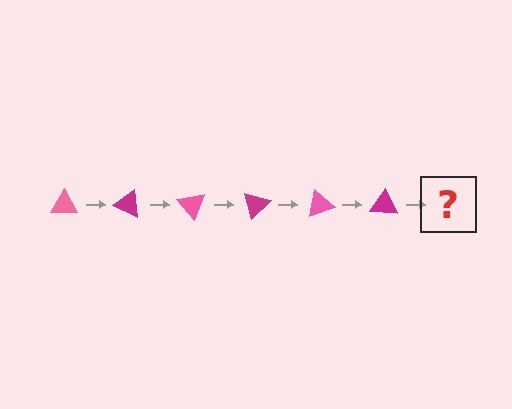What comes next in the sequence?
The next element should be a pink triangle, rotated 150 degrees from the start.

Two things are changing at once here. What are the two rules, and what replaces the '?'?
The two rules are that it rotates 25 degrees each step and the color cycles through pink and magenta. The '?' should be a pink triangle, rotated 150 degrees from the start.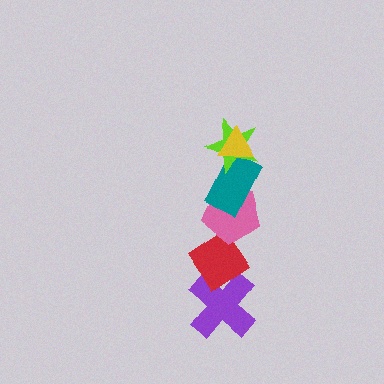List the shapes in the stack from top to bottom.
From top to bottom: the yellow triangle, the lime star, the teal rectangle, the pink pentagon, the red diamond, the purple cross.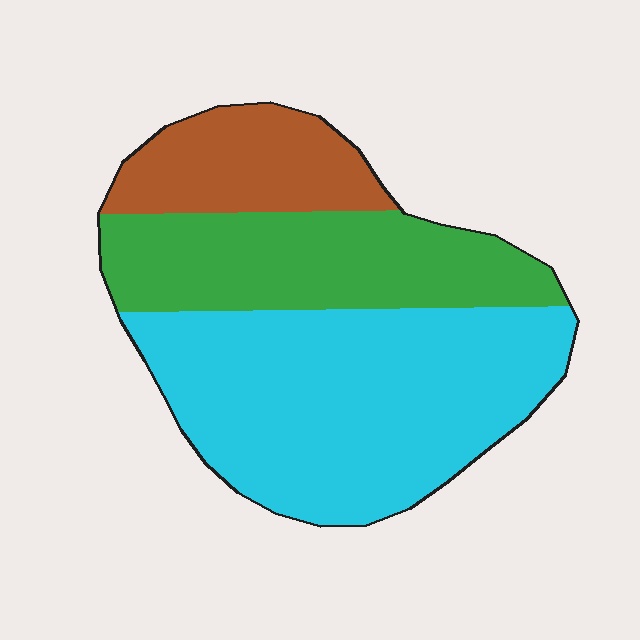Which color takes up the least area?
Brown, at roughly 20%.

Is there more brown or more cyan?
Cyan.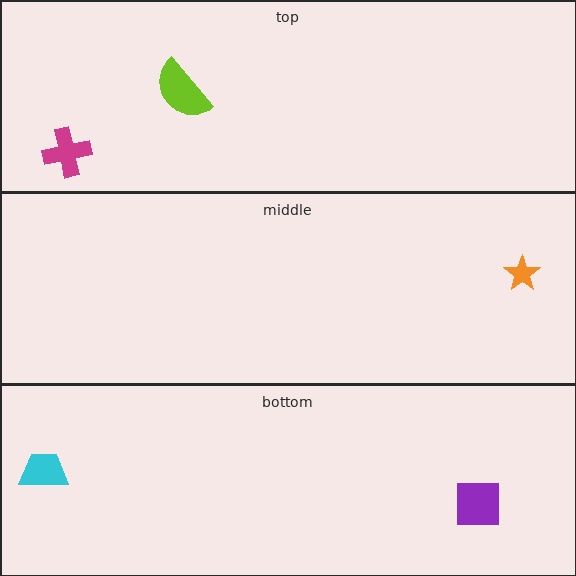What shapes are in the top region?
The magenta cross, the lime semicircle.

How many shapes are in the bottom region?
2.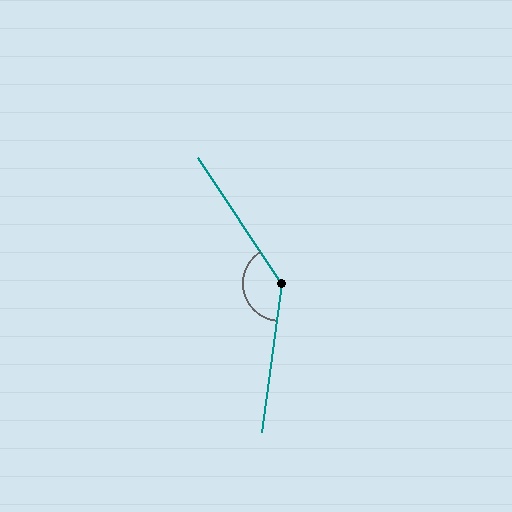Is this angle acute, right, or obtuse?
It is obtuse.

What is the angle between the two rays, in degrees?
Approximately 139 degrees.